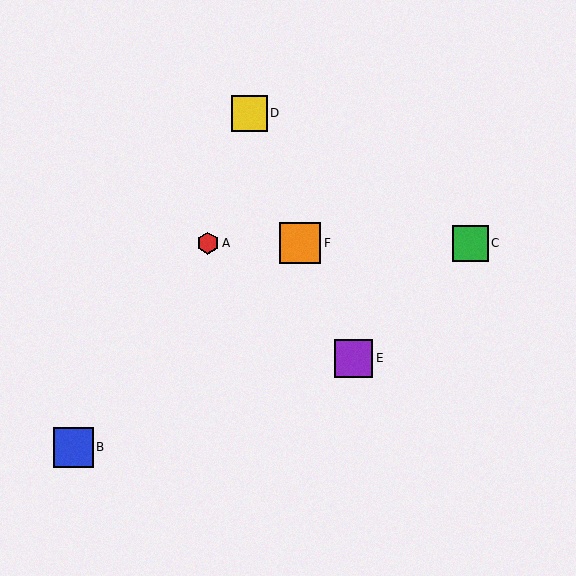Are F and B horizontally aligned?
No, F is at y≈243 and B is at y≈447.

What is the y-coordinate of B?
Object B is at y≈447.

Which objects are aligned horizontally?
Objects A, C, F are aligned horizontally.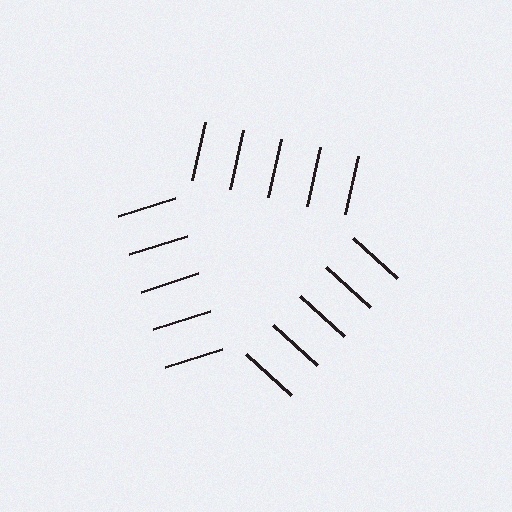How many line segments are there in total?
15 — 5 along each of the 3 edges.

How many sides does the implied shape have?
3 sides — the line-ends trace a triangle.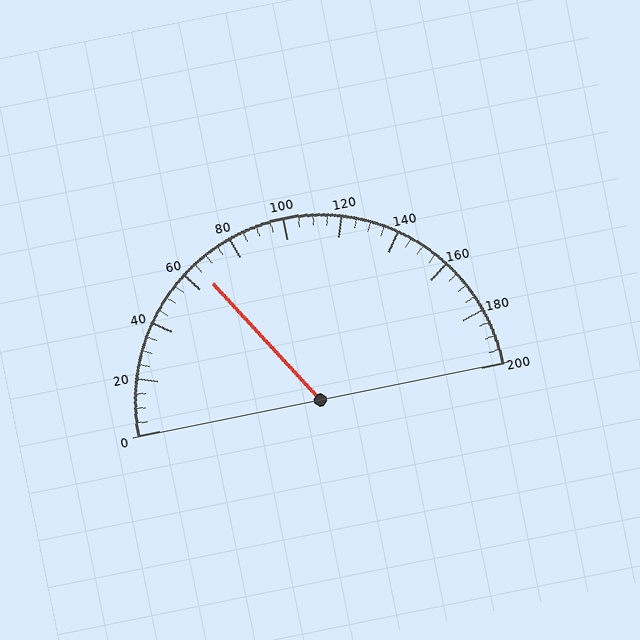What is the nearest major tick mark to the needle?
The nearest major tick mark is 60.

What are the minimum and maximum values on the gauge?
The gauge ranges from 0 to 200.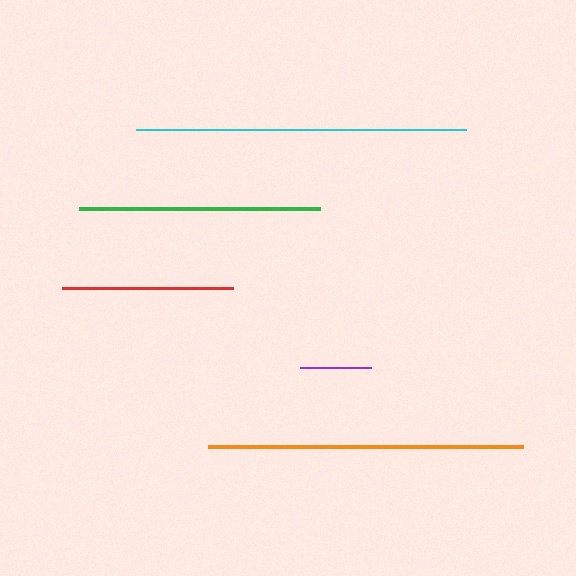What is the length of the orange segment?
The orange segment is approximately 315 pixels long.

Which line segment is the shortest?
The purple line is the shortest at approximately 71 pixels.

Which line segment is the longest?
The cyan line is the longest at approximately 330 pixels.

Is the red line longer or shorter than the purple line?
The red line is longer than the purple line.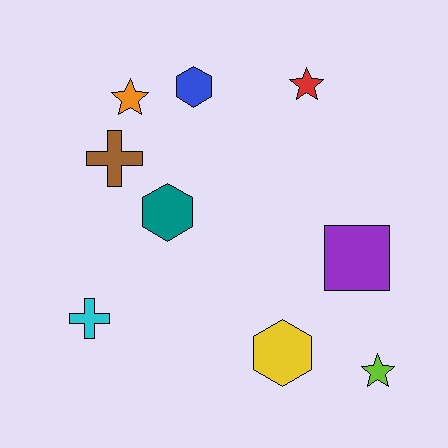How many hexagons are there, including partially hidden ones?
There are 3 hexagons.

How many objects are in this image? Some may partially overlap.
There are 9 objects.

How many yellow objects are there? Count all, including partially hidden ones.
There is 1 yellow object.